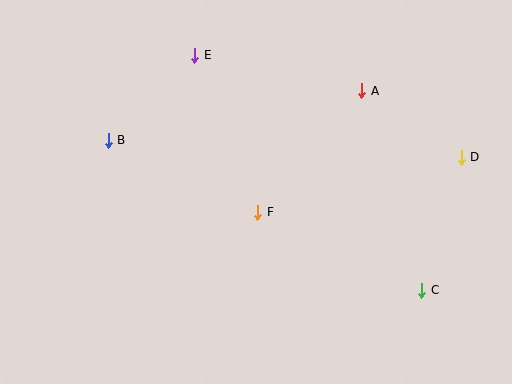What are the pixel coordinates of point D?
Point D is at (461, 158).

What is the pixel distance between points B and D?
The distance between B and D is 353 pixels.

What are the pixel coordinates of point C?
Point C is at (422, 290).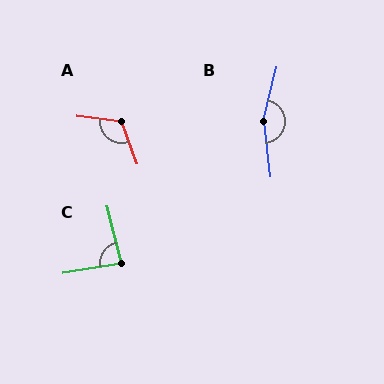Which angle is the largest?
B, at approximately 159 degrees.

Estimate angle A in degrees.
Approximately 117 degrees.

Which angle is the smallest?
C, at approximately 85 degrees.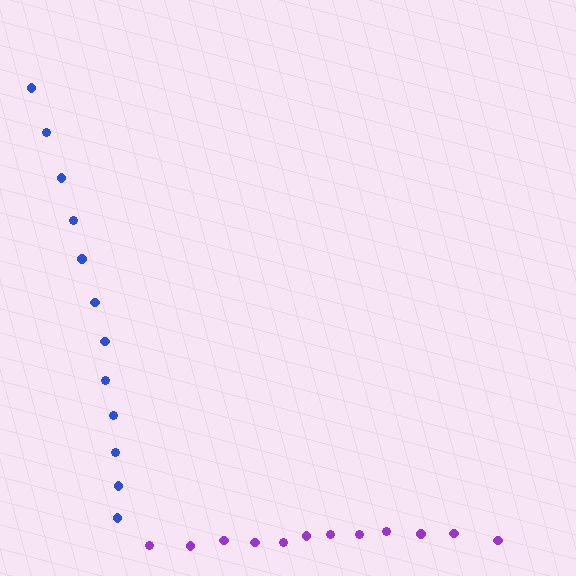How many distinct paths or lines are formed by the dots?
There are 2 distinct paths.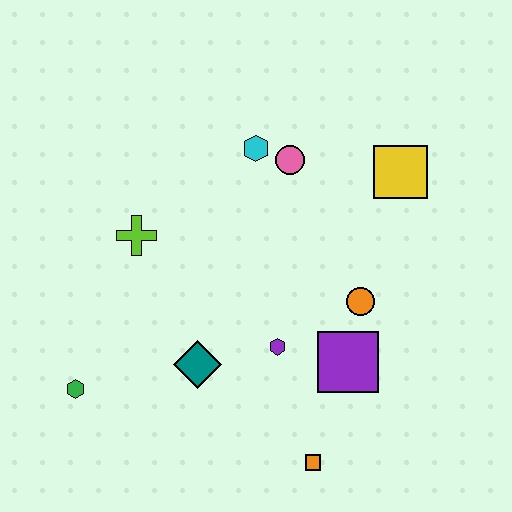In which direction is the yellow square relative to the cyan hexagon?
The yellow square is to the right of the cyan hexagon.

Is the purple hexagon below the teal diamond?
No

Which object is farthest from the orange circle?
The green hexagon is farthest from the orange circle.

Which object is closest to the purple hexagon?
The purple square is closest to the purple hexagon.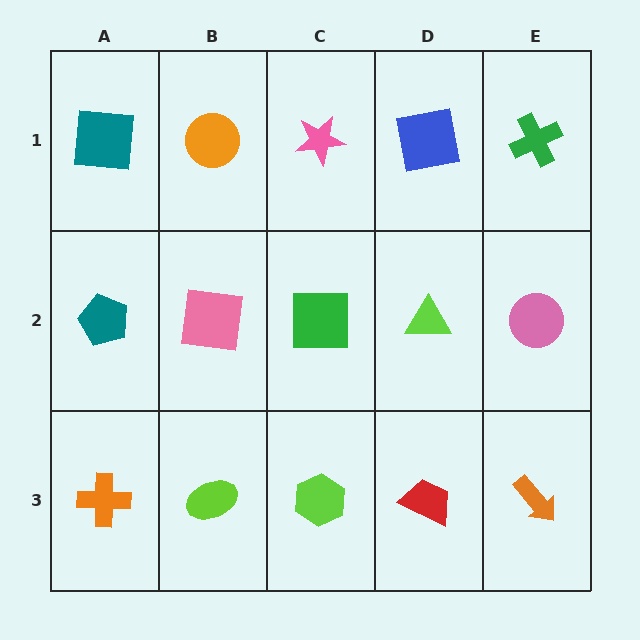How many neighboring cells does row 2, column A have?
3.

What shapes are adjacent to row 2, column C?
A pink star (row 1, column C), a lime hexagon (row 3, column C), a pink square (row 2, column B), a lime triangle (row 2, column D).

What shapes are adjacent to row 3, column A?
A teal pentagon (row 2, column A), a lime ellipse (row 3, column B).